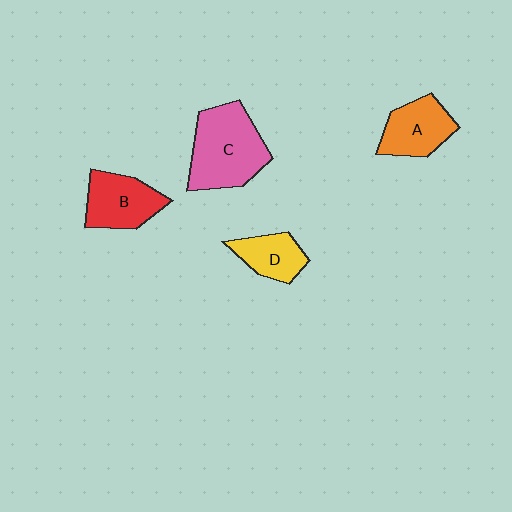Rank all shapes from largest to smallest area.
From largest to smallest: C (pink), B (red), A (orange), D (yellow).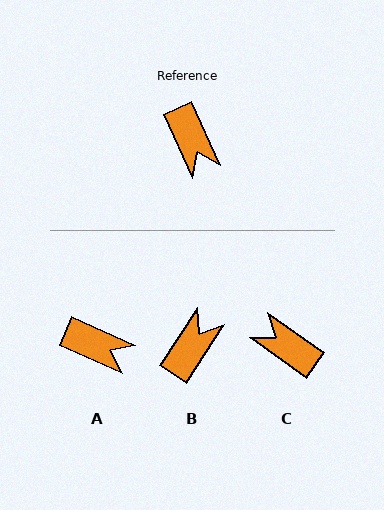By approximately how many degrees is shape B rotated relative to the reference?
Approximately 122 degrees counter-clockwise.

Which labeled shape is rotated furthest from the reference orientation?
C, about 150 degrees away.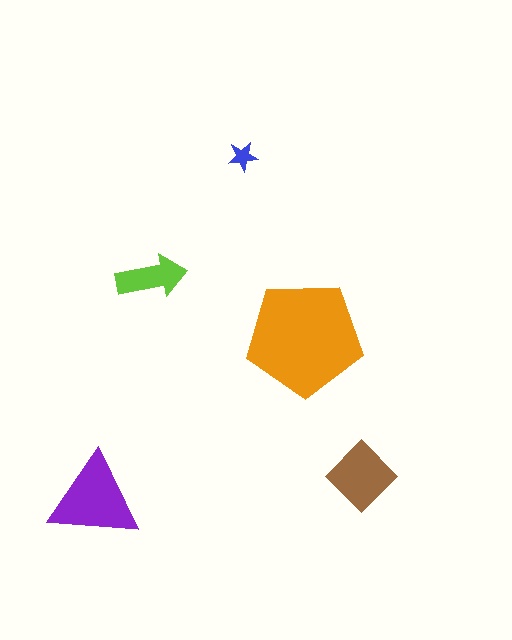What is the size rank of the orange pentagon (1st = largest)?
1st.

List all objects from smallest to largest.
The blue star, the lime arrow, the brown diamond, the purple triangle, the orange pentagon.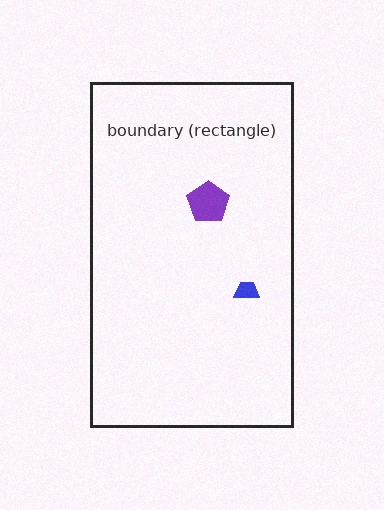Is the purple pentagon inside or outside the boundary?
Inside.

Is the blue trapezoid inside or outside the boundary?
Inside.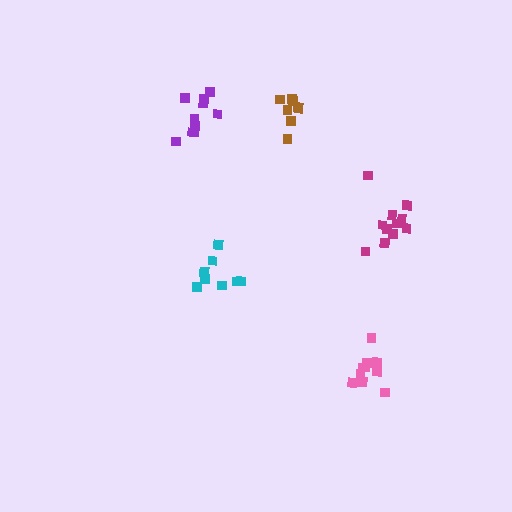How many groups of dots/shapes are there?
There are 5 groups.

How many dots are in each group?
Group 1: 8 dots, Group 2: 8 dots, Group 3: 11 dots, Group 4: 10 dots, Group 5: 10 dots (47 total).